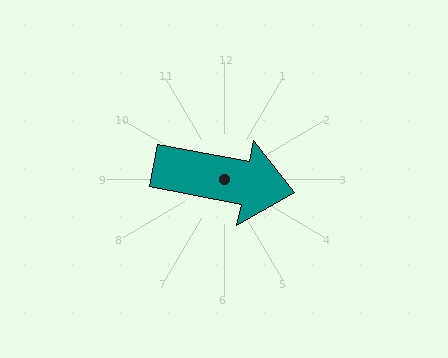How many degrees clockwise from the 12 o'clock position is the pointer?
Approximately 101 degrees.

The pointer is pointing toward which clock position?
Roughly 3 o'clock.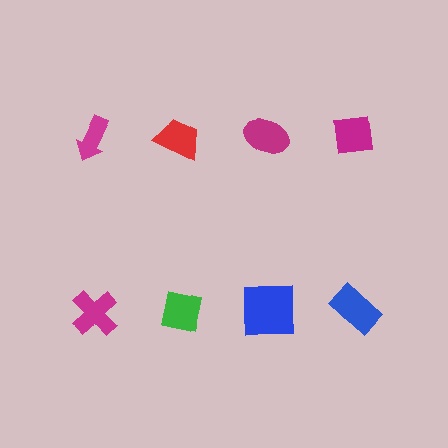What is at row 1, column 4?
A magenta square.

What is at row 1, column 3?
A magenta ellipse.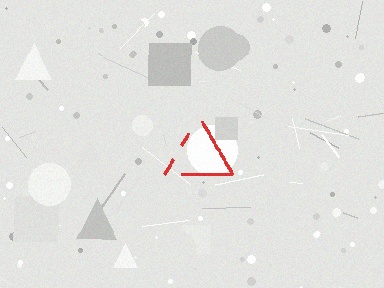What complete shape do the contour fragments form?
The contour fragments form a triangle.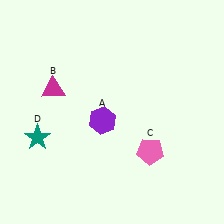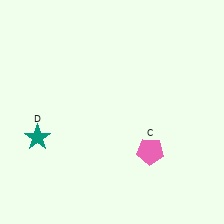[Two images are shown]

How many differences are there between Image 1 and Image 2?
There are 2 differences between the two images.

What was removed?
The magenta triangle (B), the purple hexagon (A) were removed in Image 2.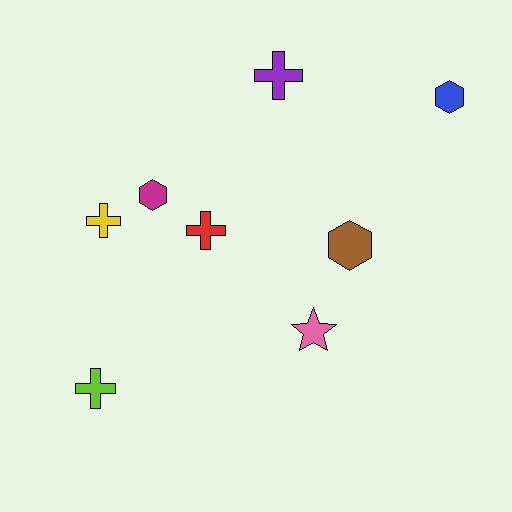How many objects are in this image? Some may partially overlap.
There are 8 objects.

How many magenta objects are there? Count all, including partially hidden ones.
There is 1 magenta object.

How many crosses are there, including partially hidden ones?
There are 4 crosses.